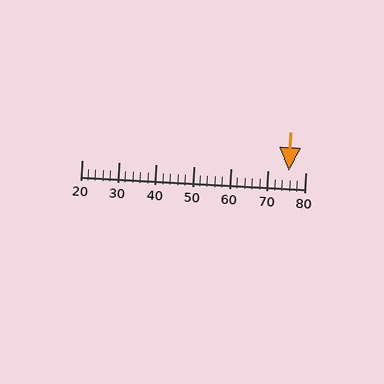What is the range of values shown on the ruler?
The ruler shows values from 20 to 80.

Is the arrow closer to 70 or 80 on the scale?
The arrow is closer to 80.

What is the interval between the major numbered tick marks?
The major tick marks are spaced 10 units apart.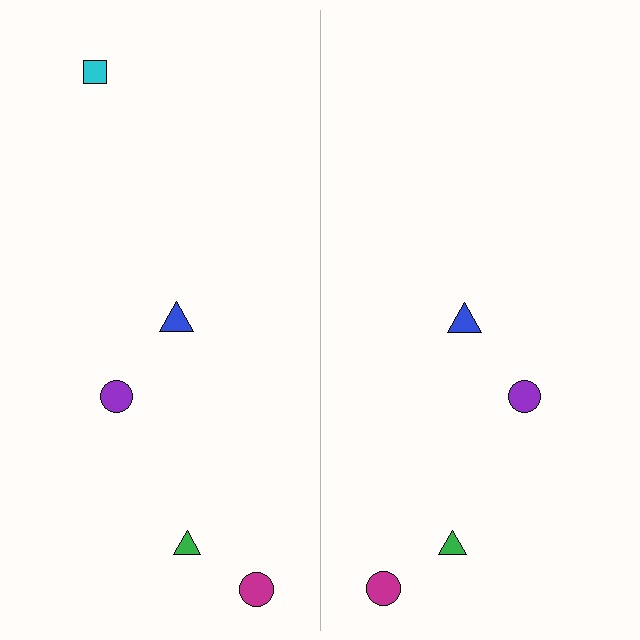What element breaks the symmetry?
A cyan square is missing from the right side.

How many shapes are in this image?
There are 9 shapes in this image.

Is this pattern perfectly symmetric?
No, the pattern is not perfectly symmetric. A cyan square is missing from the right side.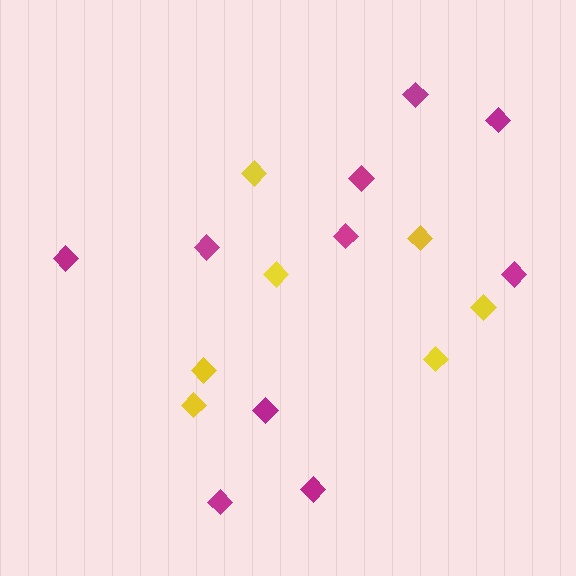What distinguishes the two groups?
There are 2 groups: one group of magenta diamonds (10) and one group of yellow diamonds (7).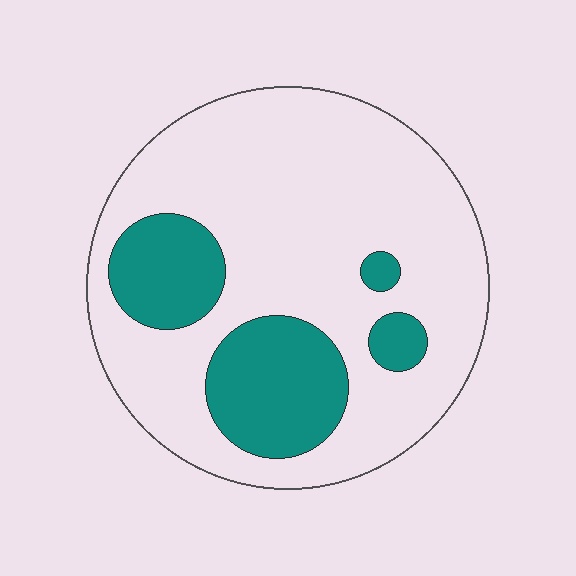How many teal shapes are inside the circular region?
4.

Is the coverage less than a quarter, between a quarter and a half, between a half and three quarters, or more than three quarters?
Less than a quarter.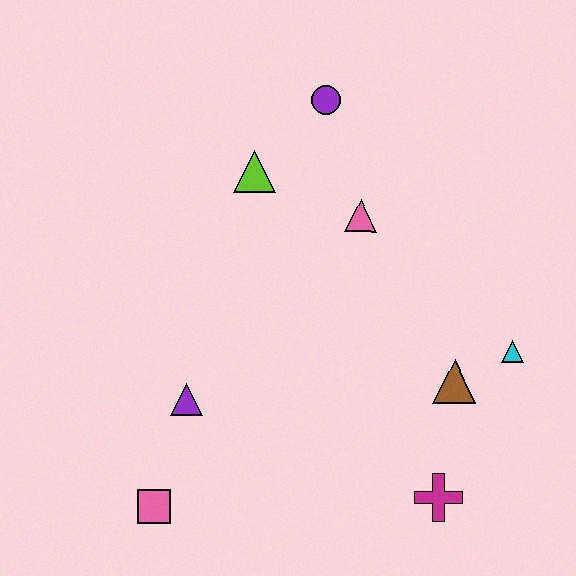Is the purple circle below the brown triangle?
No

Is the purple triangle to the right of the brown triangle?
No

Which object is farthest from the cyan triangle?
The pink square is farthest from the cyan triangle.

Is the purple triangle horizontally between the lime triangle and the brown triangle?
No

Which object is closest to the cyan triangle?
The brown triangle is closest to the cyan triangle.